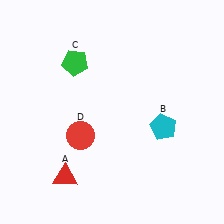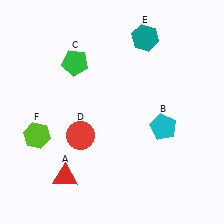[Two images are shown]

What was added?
A teal hexagon (E), a lime hexagon (F) were added in Image 2.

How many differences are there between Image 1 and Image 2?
There are 2 differences between the two images.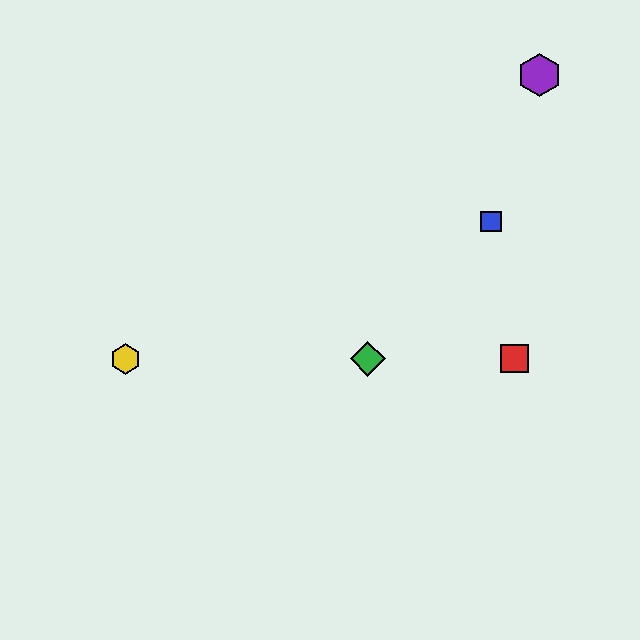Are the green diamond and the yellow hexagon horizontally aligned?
Yes, both are at y≈359.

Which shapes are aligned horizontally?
The red square, the green diamond, the yellow hexagon are aligned horizontally.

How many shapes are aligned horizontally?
3 shapes (the red square, the green diamond, the yellow hexagon) are aligned horizontally.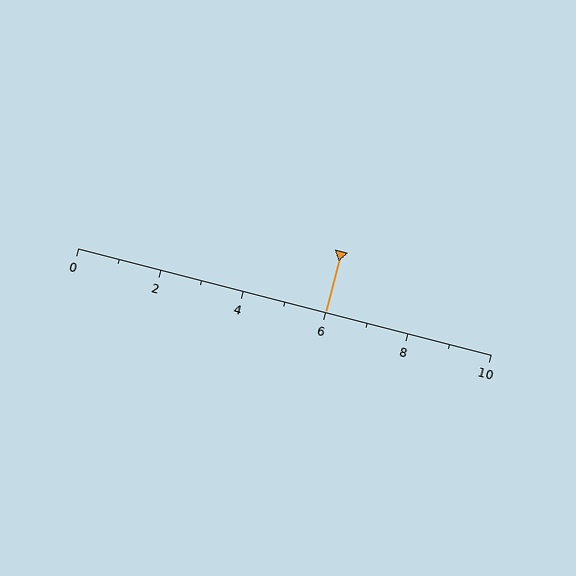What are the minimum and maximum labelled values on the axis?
The axis runs from 0 to 10.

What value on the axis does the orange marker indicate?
The marker indicates approximately 6.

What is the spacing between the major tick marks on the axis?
The major ticks are spaced 2 apart.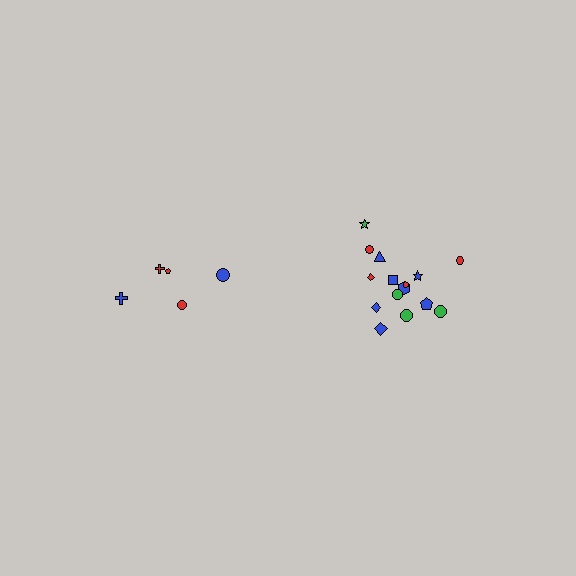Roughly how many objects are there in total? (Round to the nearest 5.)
Roughly 20 objects in total.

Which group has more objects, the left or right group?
The right group.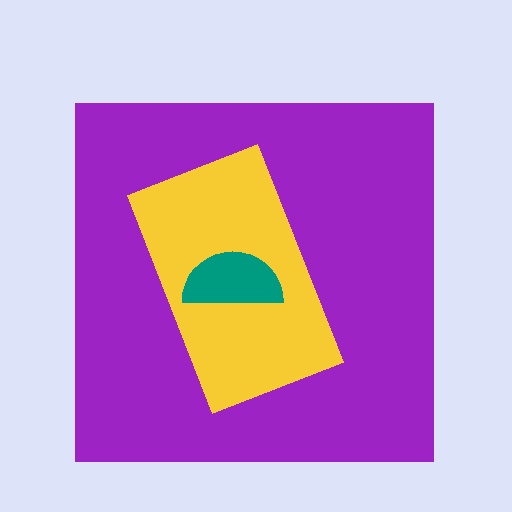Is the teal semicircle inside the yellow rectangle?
Yes.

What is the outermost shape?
The purple square.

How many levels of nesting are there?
3.